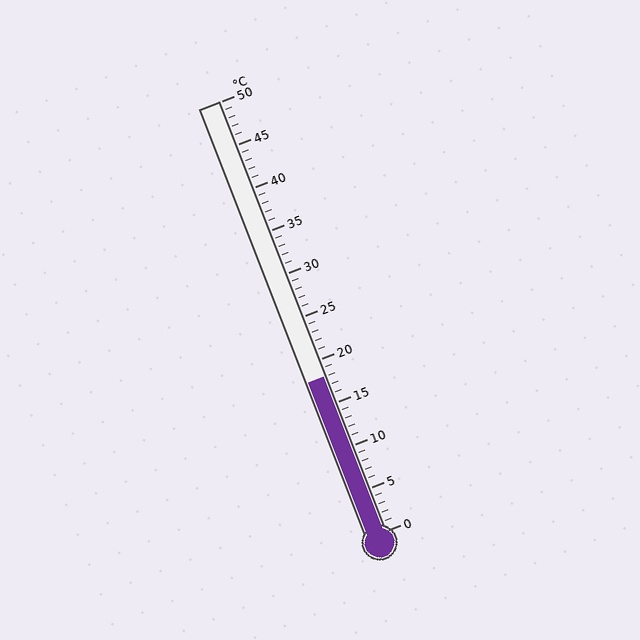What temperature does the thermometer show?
The thermometer shows approximately 18°C.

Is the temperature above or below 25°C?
The temperature is below 25°C.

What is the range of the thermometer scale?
The thermometer scale ranges from 0°C to 50°C.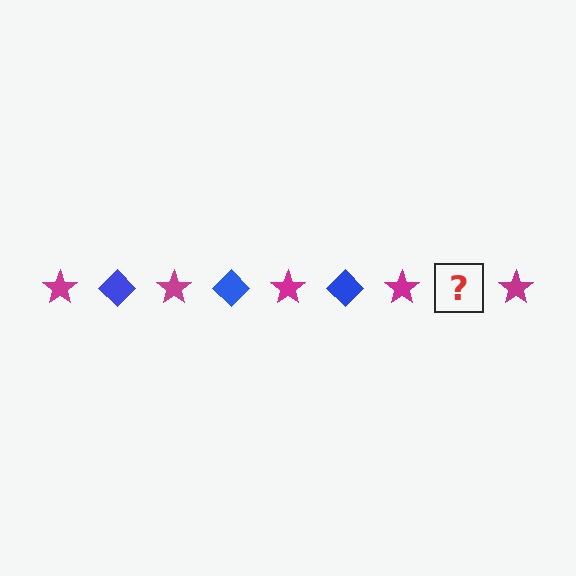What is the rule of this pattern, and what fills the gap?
The rule is that the pattern alternates between magenta star and blue diamond. The gap should be filled with a blue diamond.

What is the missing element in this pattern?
The missing element is a blue diamond.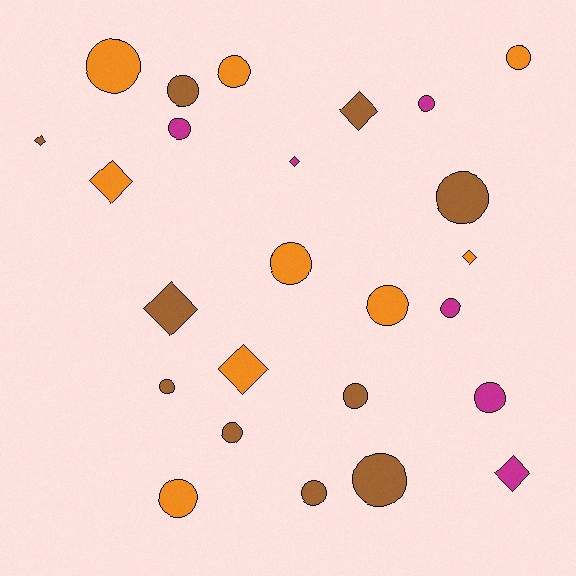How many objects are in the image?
There are 25 objects.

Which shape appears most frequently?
Circle, with 17 objects.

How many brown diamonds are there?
There are 3 brown diamonds.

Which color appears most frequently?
Brown, with 10 objects.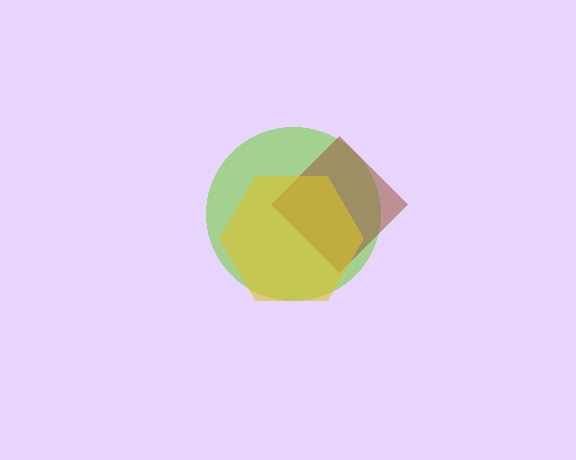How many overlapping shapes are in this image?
There are 3 overlapping shapes in the image.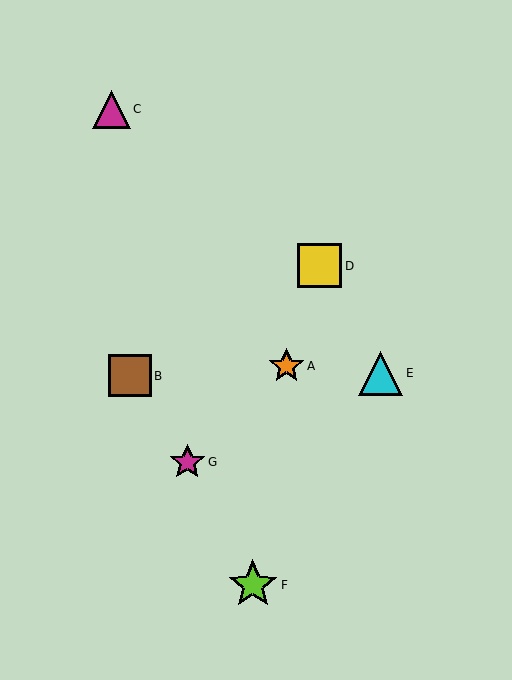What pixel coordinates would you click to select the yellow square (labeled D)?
Click at (320, 266) to select the yellow square D.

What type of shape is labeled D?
Shape D is a yellow square.